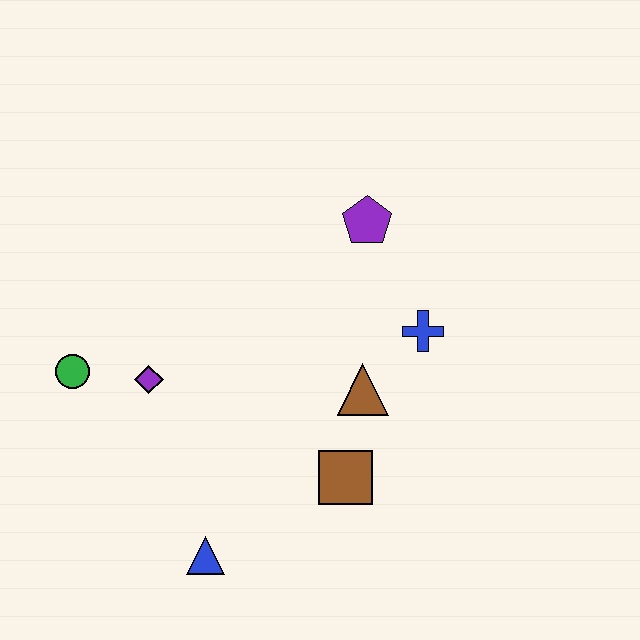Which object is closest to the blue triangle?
The brown square is closest to the blue triangle.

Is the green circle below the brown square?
No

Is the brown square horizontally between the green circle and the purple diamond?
No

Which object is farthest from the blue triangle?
The purple pentagon is farthest from the blue triangle.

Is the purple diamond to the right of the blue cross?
No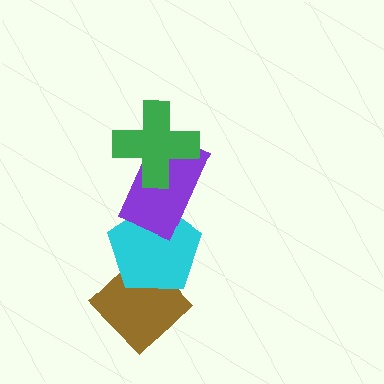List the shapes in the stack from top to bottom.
From top to bottom: the green cross, the purple rectangle, the cyan pentagon, the brown diamond.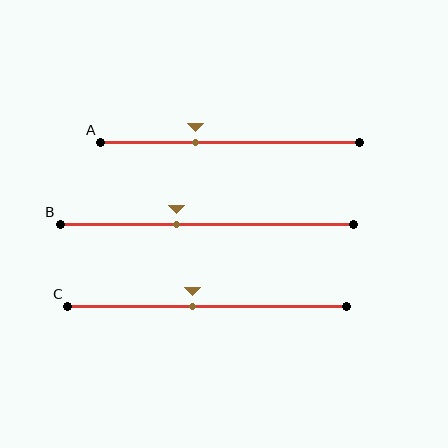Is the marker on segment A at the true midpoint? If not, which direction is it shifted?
No, the marker on segment A is shifted to the left by about 13% of the segment length.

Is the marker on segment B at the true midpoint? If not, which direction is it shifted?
No, the marker on segment B is shifted to the left by about 10% of the segment length.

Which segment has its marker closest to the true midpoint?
Segment C has its marker closest to the true midpoint.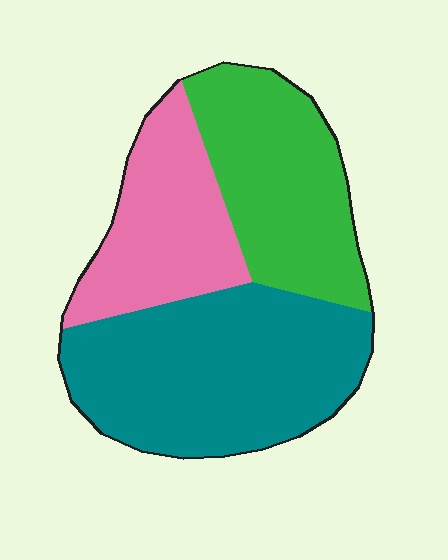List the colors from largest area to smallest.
From largest to smallest: teal, green, pink.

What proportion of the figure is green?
Green covers roughly 30% of the figure.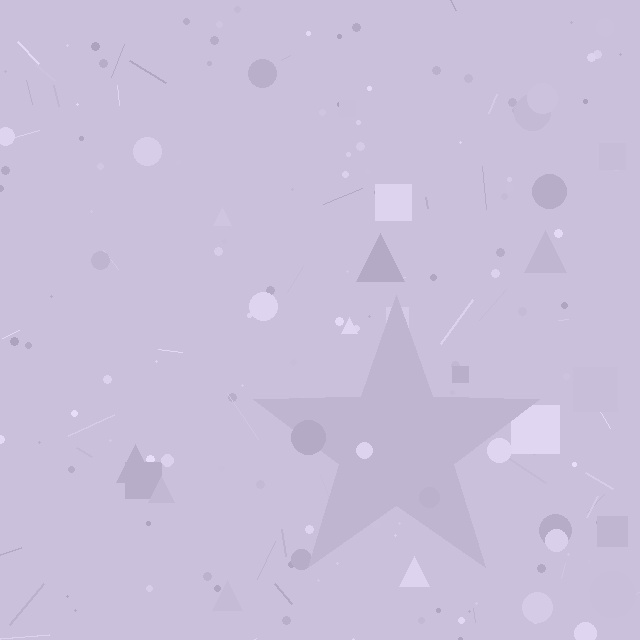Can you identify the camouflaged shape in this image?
The camouflaged shape is a star.